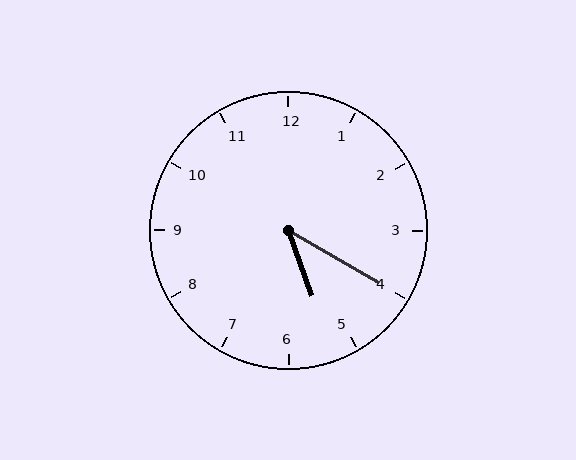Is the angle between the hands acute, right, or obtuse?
It is acute.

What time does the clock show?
5:20.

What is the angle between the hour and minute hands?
Approximately 40 degrees.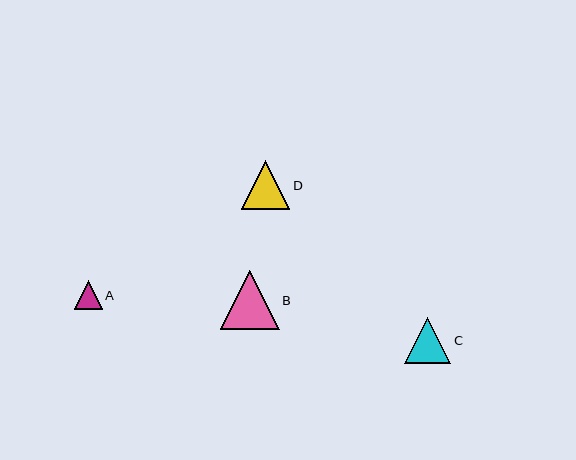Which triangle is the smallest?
Triangle A is the smallest with a size of approximately 28 pixels.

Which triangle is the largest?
Triangle B is the largest with a size of approximately 59 pixels.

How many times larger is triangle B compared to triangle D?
Triangle B is approximately 1.2 times the size of triangle D.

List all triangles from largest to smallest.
From largest to smallest: B, D, C, A.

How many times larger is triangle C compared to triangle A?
Triangle C is approximately 1.6 times the size of triangle A.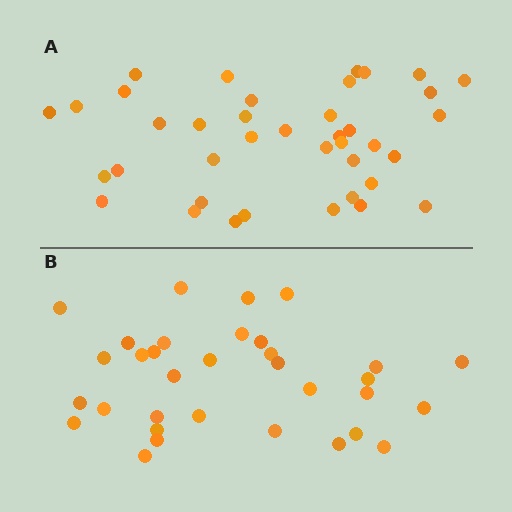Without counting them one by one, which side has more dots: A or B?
Region A (the top region) has more dots.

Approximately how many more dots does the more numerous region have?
Region A has about 6 more dots than region B.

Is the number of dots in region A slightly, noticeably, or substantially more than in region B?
Region A has only slightly more — the two regions are fairly close. The ratio is roughly 1.2 to 1.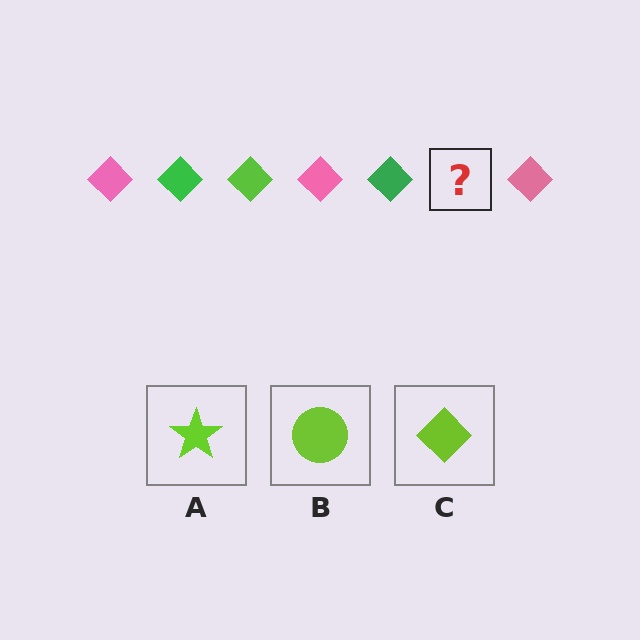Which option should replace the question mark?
Option C.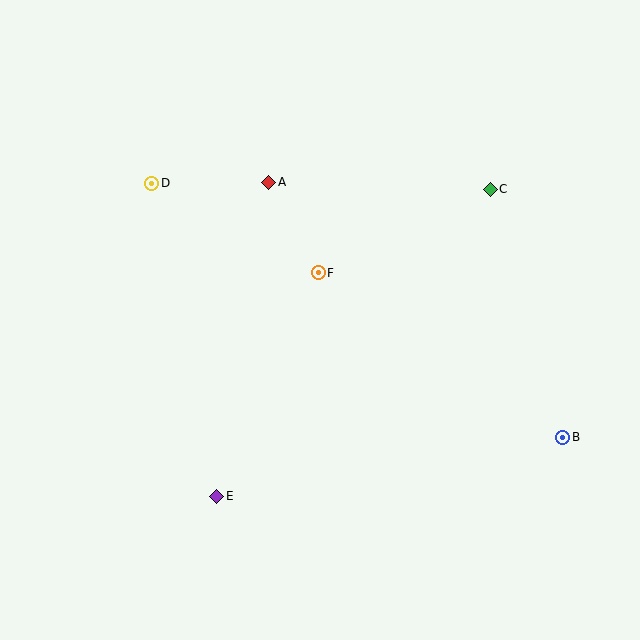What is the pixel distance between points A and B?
The distance between A and B is 390 pixels.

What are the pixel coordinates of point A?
Point A is at (269, 182).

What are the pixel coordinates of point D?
Point D is at (152, 183).